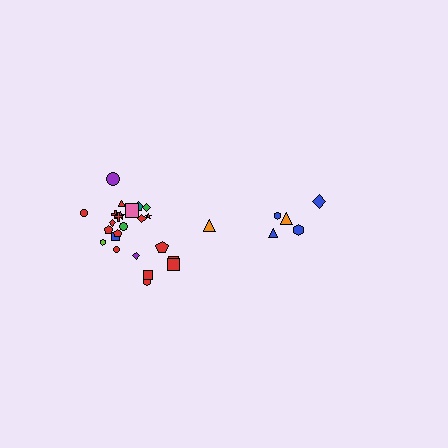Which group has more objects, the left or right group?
The left group.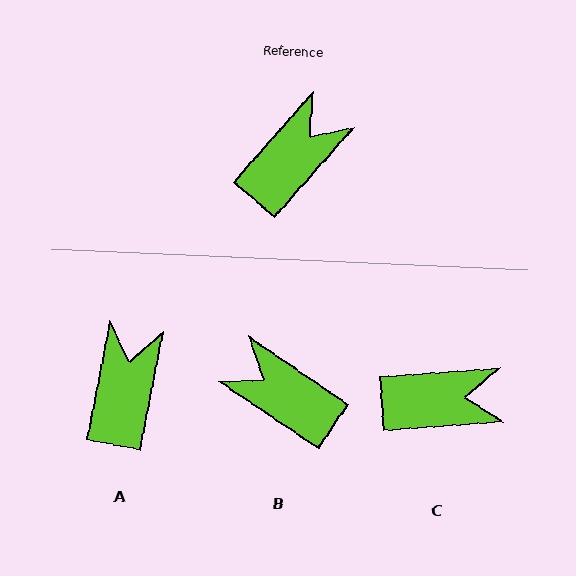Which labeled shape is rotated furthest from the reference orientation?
B, about 97 degrees away.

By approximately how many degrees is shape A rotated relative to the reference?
Approximately 30 degrees counter-clockwise.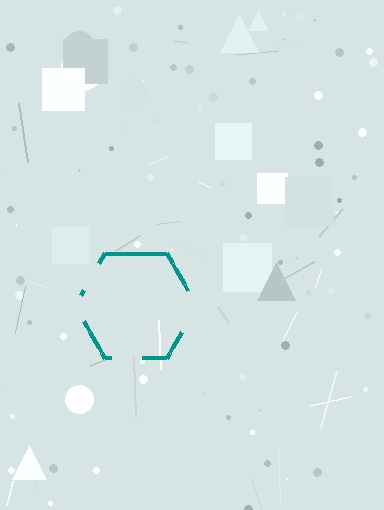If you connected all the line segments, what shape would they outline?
They would outline a hexagon.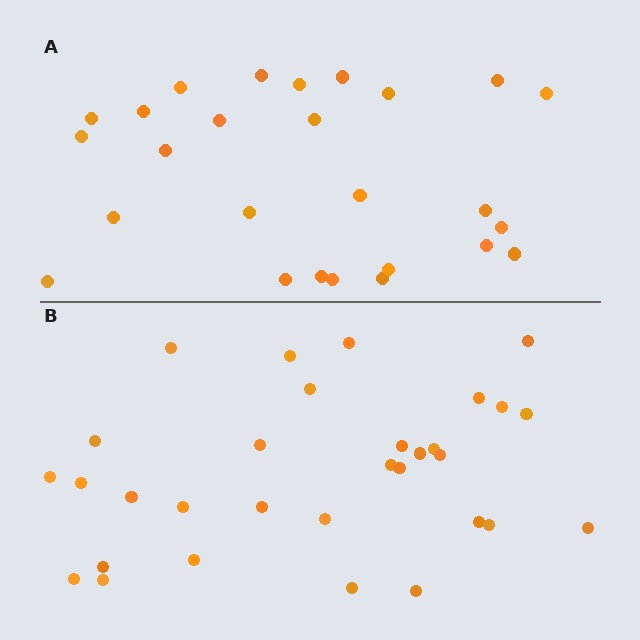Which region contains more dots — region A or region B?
Region B (the bottom region) has more dots.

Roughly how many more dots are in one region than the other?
Region B has about 5 more dots than region A.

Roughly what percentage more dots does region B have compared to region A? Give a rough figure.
About 20% more.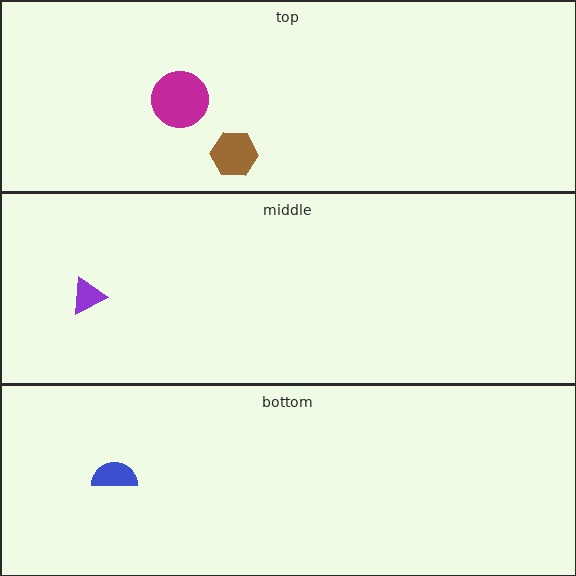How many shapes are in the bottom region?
1.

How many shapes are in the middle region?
1.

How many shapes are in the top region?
2.